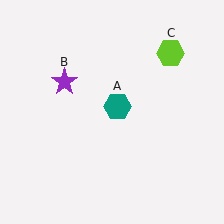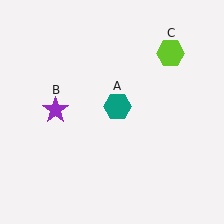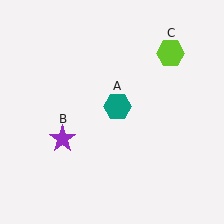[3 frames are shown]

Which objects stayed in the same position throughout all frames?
Teal hexagon (object A) and lime hexagon (object C) remained stationary.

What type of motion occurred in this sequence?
The purple star (object B) rotated counterclockwise around the center of the scene.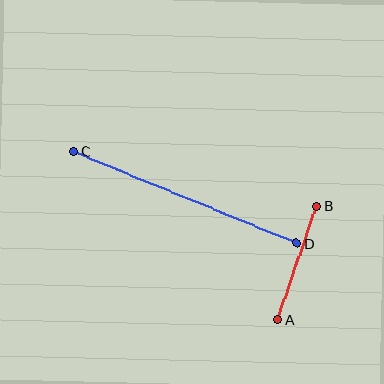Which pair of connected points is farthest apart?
Points C and D are farthest apart.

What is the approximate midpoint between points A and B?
The midpoint is at approximately (297, 263) pixels.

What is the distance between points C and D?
The distance is approximately 241 pixels.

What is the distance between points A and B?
The distance is approximately 120 pixels.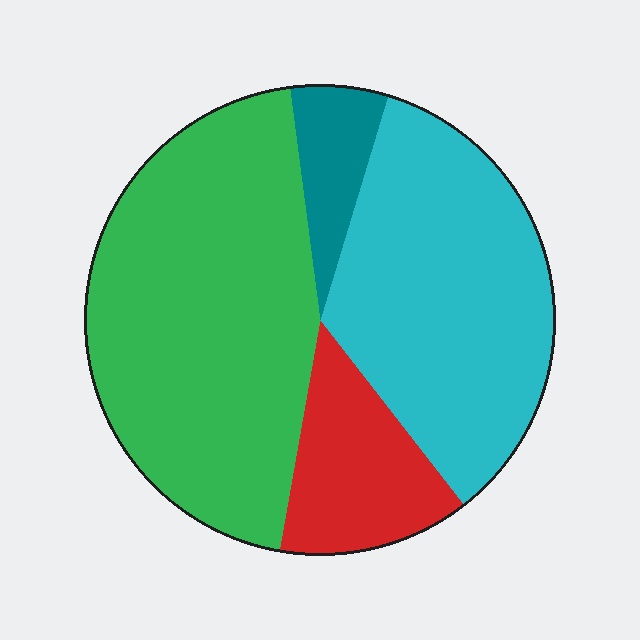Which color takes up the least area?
Teal, at roughly 5%.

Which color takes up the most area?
Green, at roughly 45%.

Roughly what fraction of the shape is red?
Red covers roughly 15% of the shape.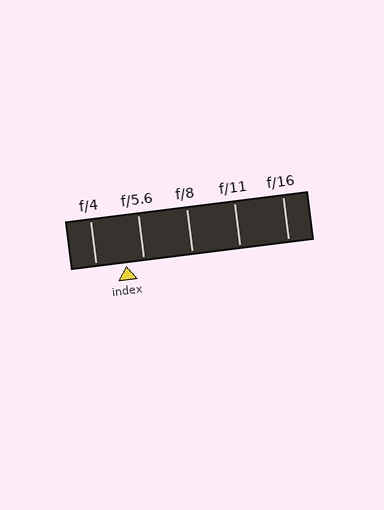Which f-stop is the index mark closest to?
The index mark is closest to f/5.6.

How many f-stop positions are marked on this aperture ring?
There are 5 f-stop positions marked.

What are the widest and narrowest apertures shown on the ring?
The widest aperture shown is f/4 and the narrowest is f/16.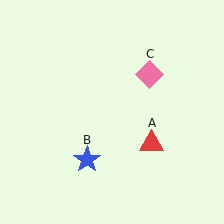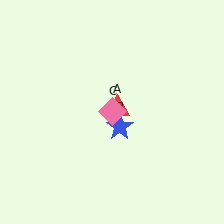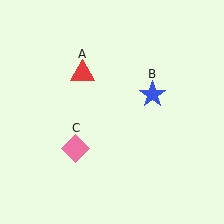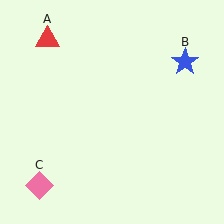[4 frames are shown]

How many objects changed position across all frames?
3 objects changed position: red triangle (object A), blue star (object B), pink diamond (object C).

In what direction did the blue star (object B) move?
The blue star (object B) moved up and to the right.